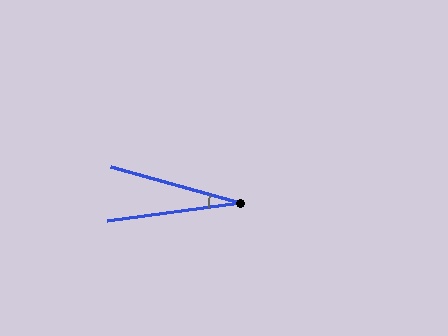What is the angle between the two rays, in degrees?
Approximately 23 degrees.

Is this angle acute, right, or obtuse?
It is acute.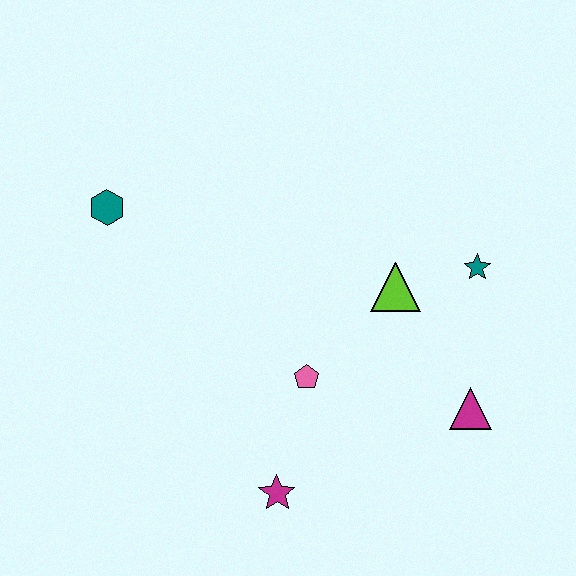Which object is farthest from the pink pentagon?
The teal hexagon is farthest from the pink pentagon.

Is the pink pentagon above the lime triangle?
No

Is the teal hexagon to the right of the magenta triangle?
No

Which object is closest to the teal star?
The lime triangle is closest to the teal star.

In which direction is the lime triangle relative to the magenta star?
The lime triangle is above the magenta star.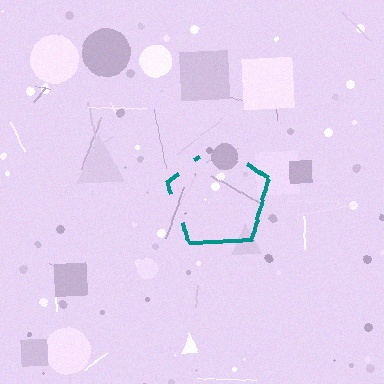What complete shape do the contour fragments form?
The contour fragments form a pentagon.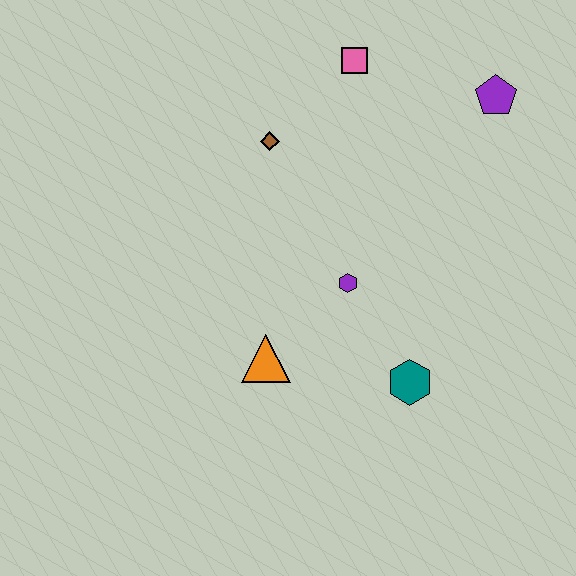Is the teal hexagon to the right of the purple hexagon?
Yes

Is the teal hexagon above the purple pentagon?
No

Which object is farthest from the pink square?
The teal hexagon is farthest from the pink square.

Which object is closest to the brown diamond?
The pink square is closest to the brown diamond.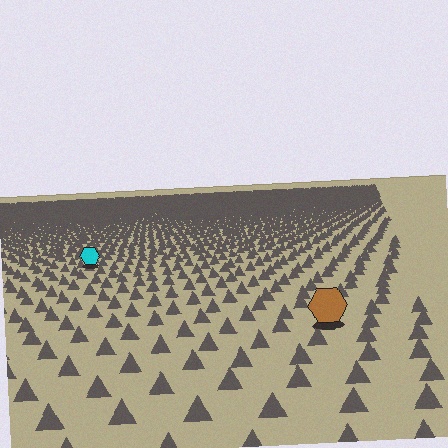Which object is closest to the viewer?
The brown hexagon is closest. The texture marks near it are larger and more spread out.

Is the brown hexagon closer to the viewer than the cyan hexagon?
Yes. The brown hexagon is closer — you can tell from the texture gradient: the ground texture is coarser near it.